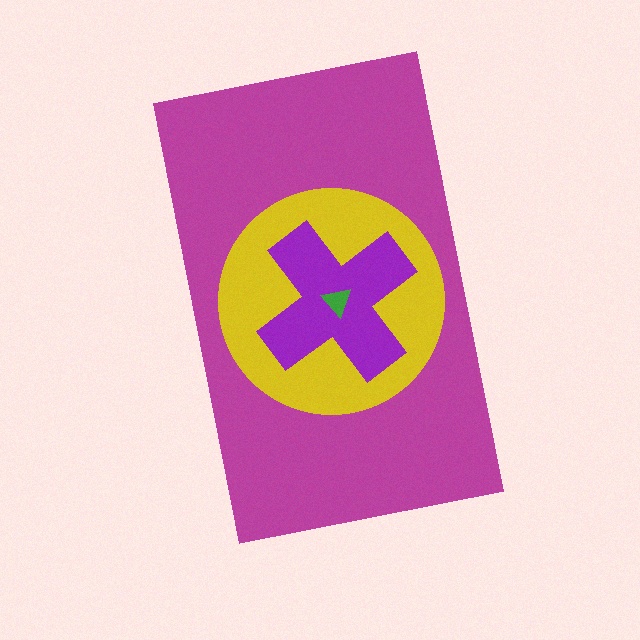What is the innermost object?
The green triangle.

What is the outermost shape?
The magenta rectangle.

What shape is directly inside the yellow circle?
The purple cross.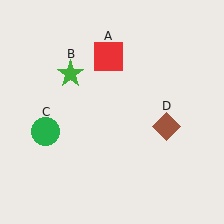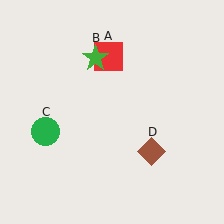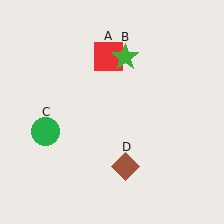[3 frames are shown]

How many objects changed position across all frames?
2 objects changed position: green star (object B), brown diamond (object D).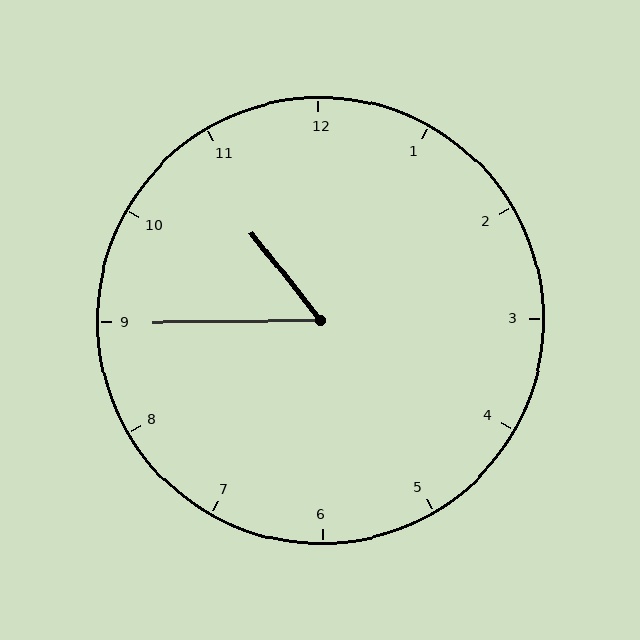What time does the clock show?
10:45.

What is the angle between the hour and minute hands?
Approximately 52 degrees.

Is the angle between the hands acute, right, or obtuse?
It is acute.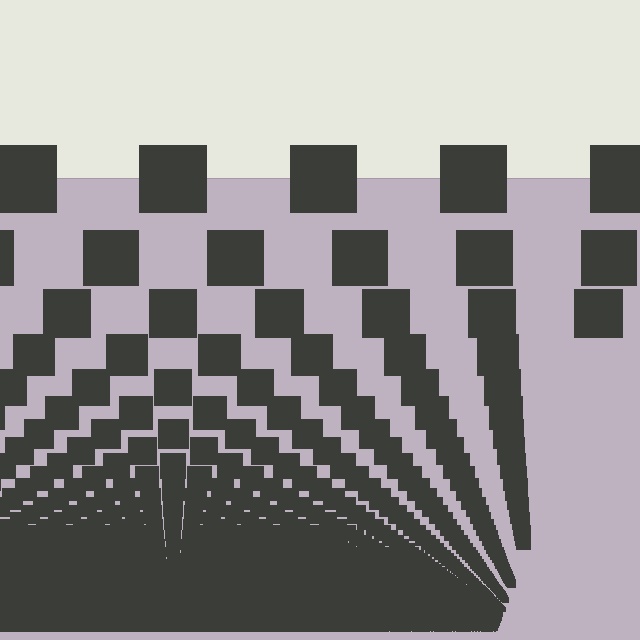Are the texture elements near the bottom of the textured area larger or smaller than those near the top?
Smaller. The gradient is inverted — elements near the bottom are smaller and denser.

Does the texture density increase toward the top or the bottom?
Density increases toward the bottom.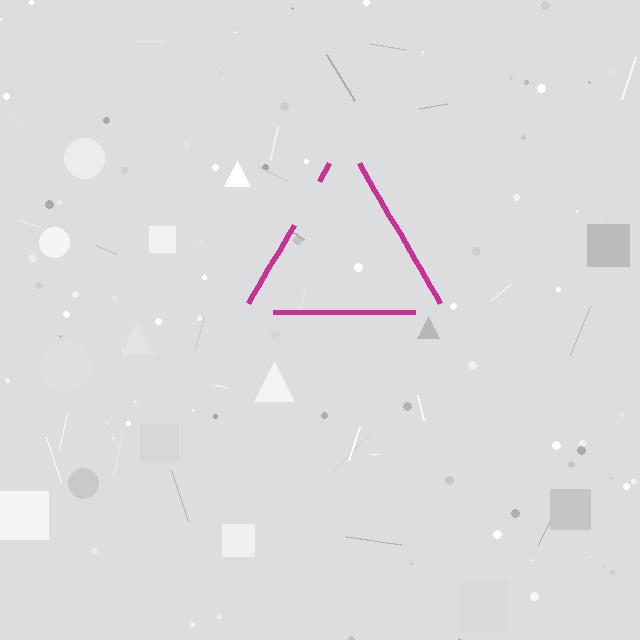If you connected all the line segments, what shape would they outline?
They would outline a triangle.